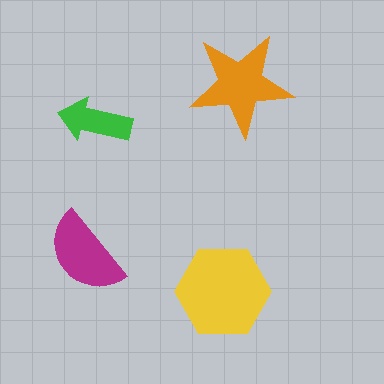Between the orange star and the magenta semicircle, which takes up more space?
The orange star.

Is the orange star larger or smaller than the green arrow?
Larger.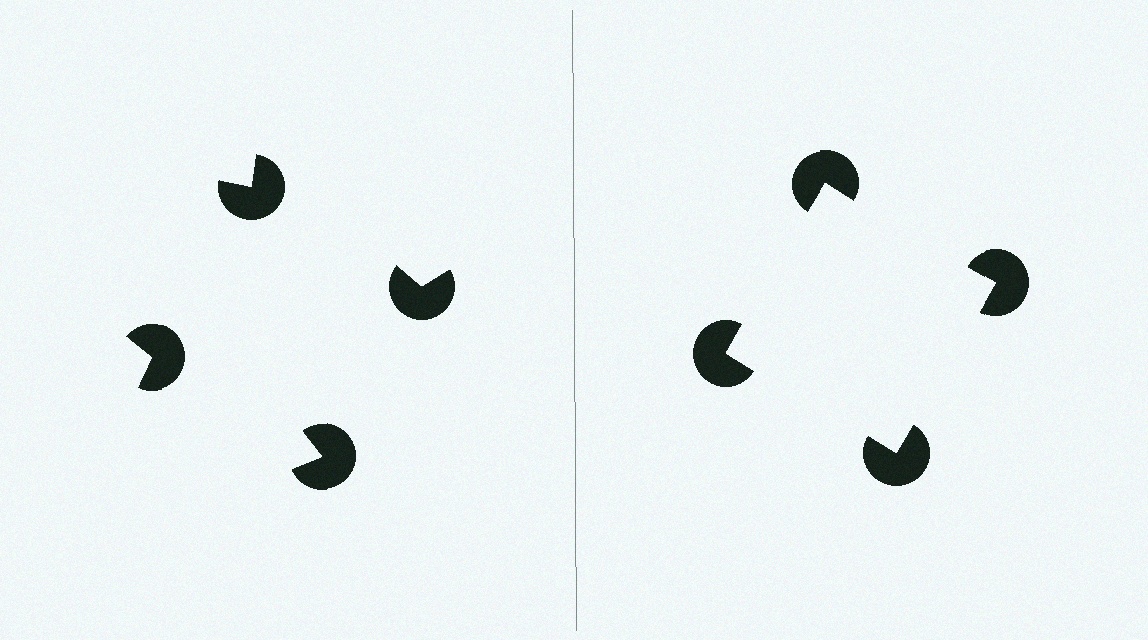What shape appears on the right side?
An illusory square.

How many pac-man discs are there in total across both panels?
8 — 4 on each side.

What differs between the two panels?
The pac-man discs are positioned identically on both sides; only the wedge orientations differ. On the right they align to a square; on the left they are misaligned.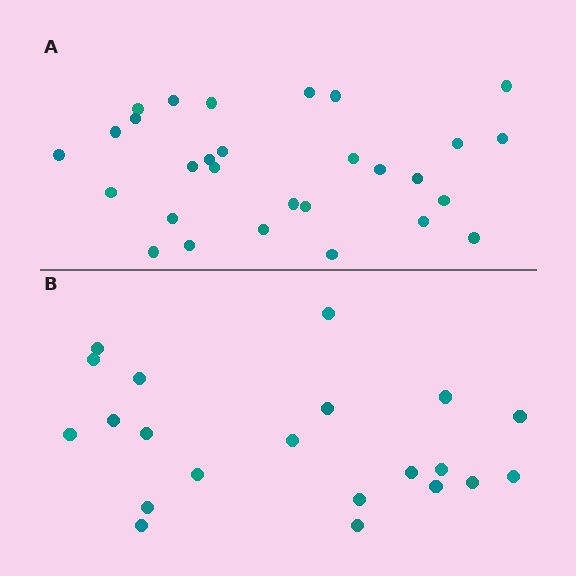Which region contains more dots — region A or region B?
Region A (the top region) has more dots.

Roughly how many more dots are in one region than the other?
Region A has roughly 8 or so more dots than region B.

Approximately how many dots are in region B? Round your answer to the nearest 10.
About 20 dots. (The exact count is 21, which rounds to 20.)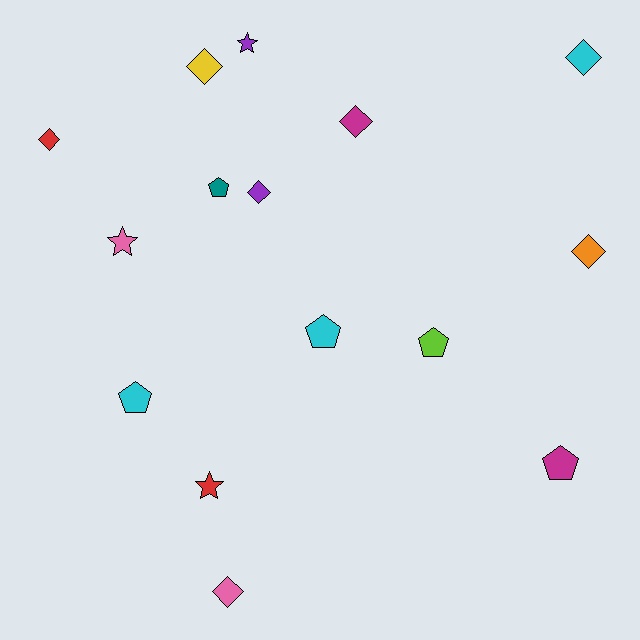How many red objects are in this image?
There are 2 red objects.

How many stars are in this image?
There are 3 stars.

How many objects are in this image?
There are 15 objects.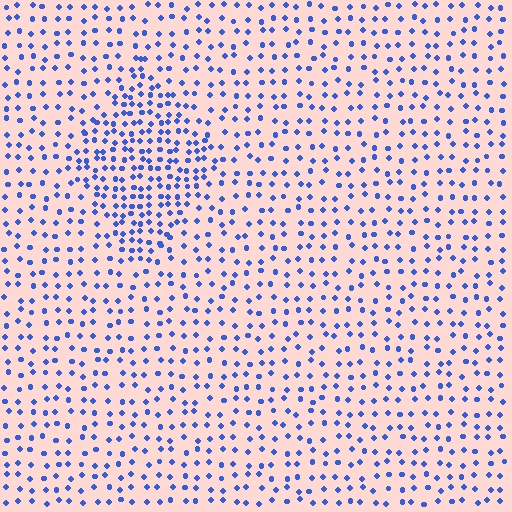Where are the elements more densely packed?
The elements are more densely packed inside the diamond boundary.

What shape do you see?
I see a diamond.